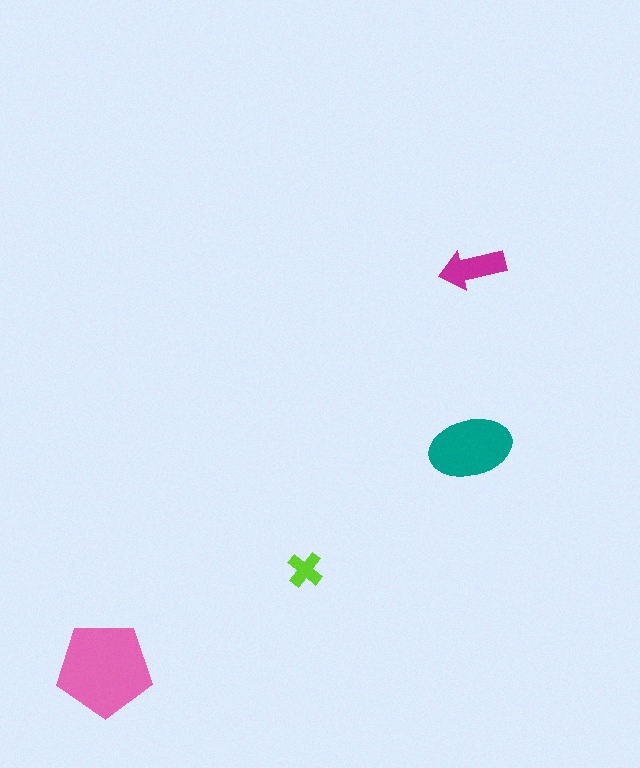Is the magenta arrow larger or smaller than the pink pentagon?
Smaller.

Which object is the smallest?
The lime cross.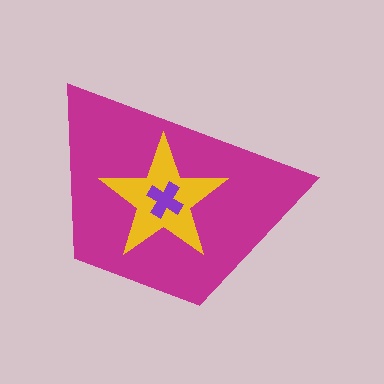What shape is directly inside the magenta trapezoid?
The yellow star.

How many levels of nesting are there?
3.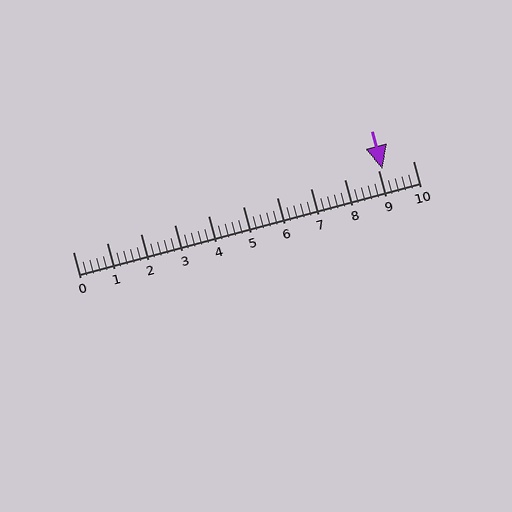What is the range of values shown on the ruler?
The ruler shows values from 0 to 10.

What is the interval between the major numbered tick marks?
The major tick marks are spaced 1 units apart.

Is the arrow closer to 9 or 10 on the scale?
The arrow is closer to 9.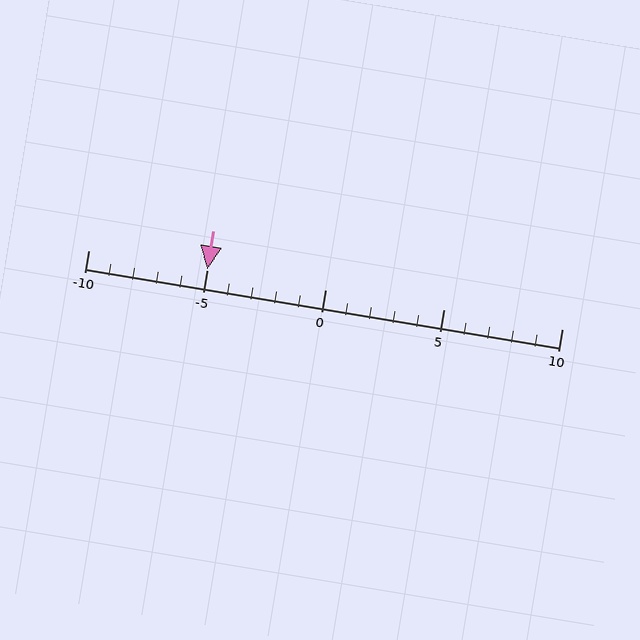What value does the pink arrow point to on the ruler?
The pink arrow points to approximately -5.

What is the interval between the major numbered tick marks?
The major tick marks are spaced 5 units apart.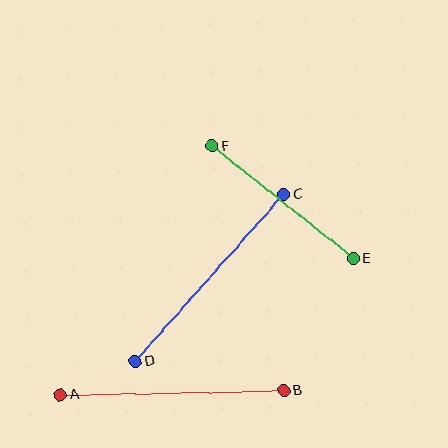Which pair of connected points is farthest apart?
Points A and B are farthest apart.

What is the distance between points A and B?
The distance is approximately 224 pixels.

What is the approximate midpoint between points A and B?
The midpoint is at approximately (172, 393) pixels.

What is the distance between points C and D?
The distance is approximately 224 pixels.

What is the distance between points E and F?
The distance is approximately 181 pixels.